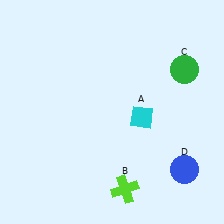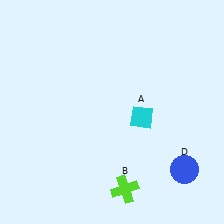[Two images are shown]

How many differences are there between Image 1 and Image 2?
There is 1 difference between the two images.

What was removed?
The green circle (C) was removed in Image 2.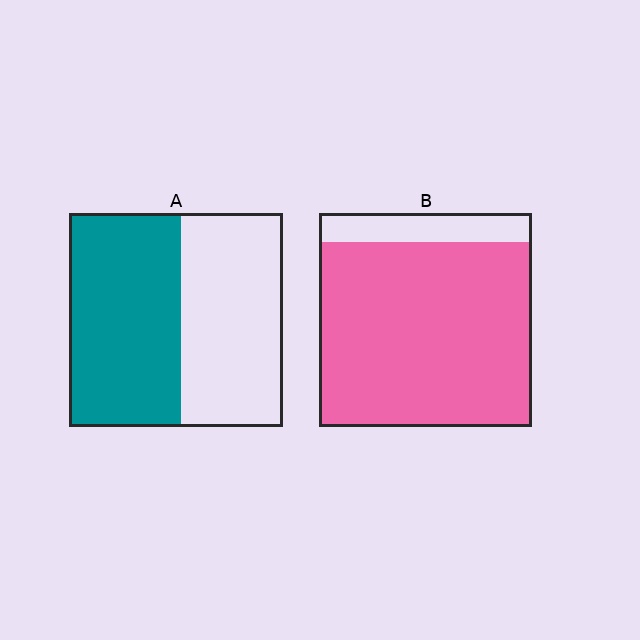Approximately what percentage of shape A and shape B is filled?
A is approximately 50% and B is approximately 85%.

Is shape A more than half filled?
Roughly half.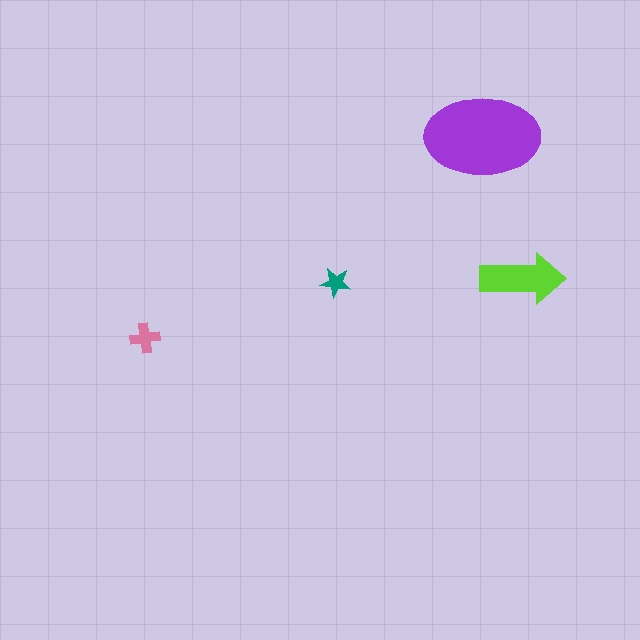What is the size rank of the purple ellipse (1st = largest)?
1st.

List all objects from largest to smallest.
The purple ellipse, the lime arrow, the pink cross, the teal star.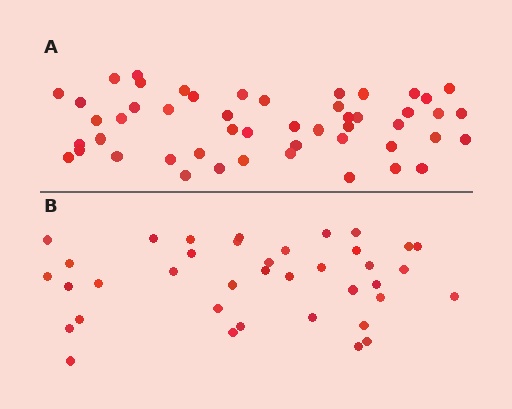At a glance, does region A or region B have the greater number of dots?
Region A (the top region) has more dots.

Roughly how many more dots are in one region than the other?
Region A has roughly 12 or so more dots than region B.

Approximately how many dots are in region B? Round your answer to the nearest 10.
About 40 dots. (The exact count is 38, which rounds to 40.)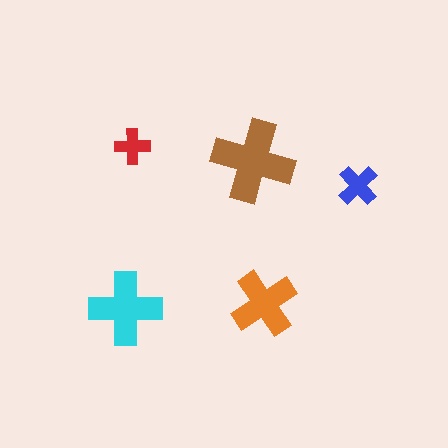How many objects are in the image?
There are 5 objects in the image.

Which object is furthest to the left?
The cyan cross is leftmost.